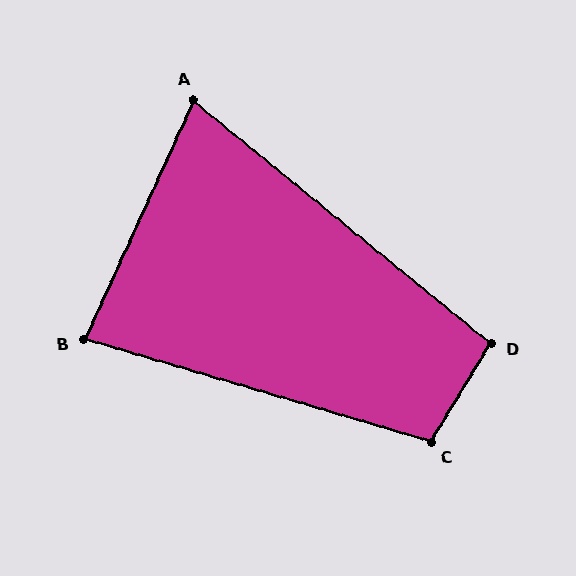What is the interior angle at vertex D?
Approximately 98 degrees (obtuse).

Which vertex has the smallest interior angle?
A, at approximately 75 degrees.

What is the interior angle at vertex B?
Approximately 82 degrees (acute).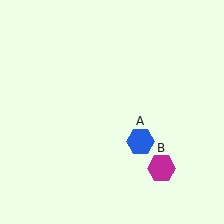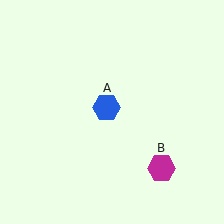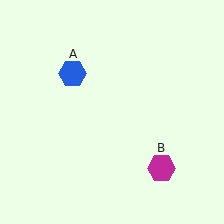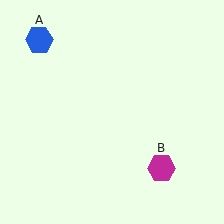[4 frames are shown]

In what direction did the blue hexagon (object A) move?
The blue hexagon (object A) moved up and to the left.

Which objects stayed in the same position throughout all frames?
Magenta hexagon (object B) remained stationary.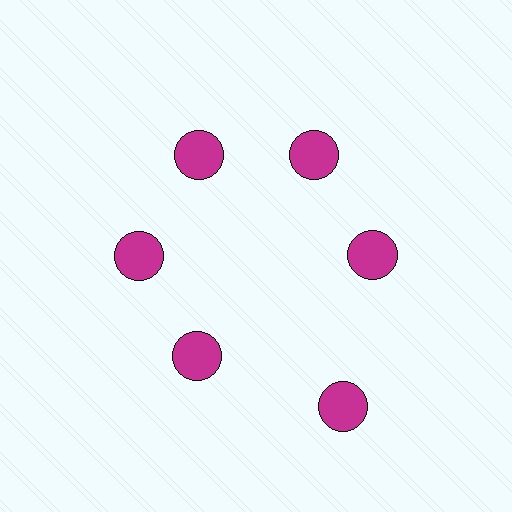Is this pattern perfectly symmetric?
No. The 6 magenta circles are arranged in a ring, but one element near the 5 o'clock position is pushed outward from the center, breaking the 6-fold rotational symmetry.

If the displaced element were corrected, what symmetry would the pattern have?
It would have 6-fold rotational symmetry — the pattern would map onto itself every 60 degrees.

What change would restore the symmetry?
The symmetry would be restored by moving it inward, back onto the ring so that all 6 circles sit at equal angles and equal distance from the center.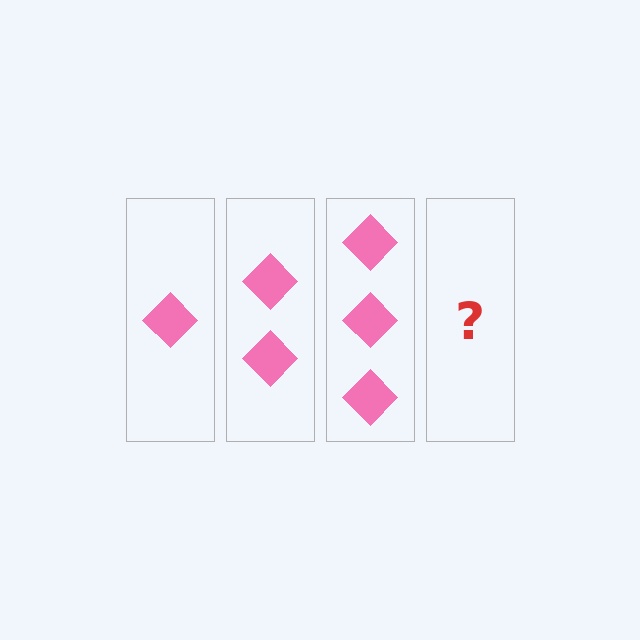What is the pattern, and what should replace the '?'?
The pattern is that each step adds one more diamond. The '?' should be 4 diamonds.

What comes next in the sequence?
The next element should be 4 diamonds.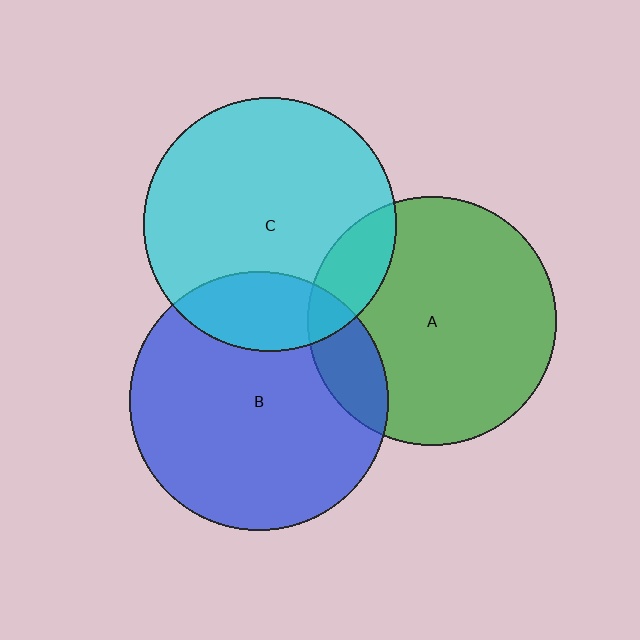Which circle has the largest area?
Circle B (blue).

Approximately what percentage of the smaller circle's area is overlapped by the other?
Approximately 20%.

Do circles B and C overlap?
Yes.